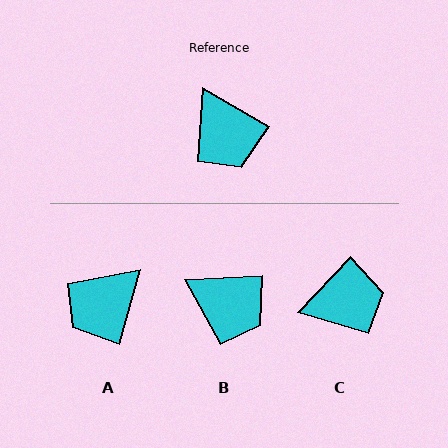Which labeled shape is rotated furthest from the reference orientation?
C, about 77 degrees away.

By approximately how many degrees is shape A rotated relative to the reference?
Approximately 76 degrees clockwise.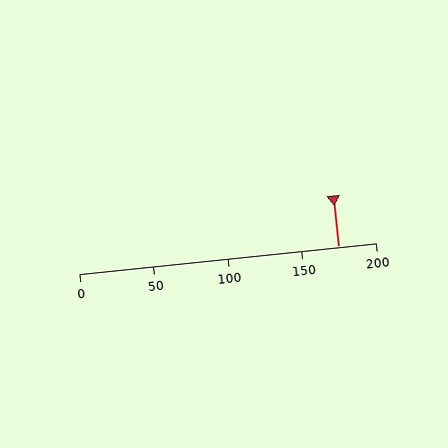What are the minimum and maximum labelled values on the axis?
The axis runs from 0 to 200.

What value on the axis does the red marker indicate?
The marker indicates approximately 175.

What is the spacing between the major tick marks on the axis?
The major ticks are spaced 50 apart.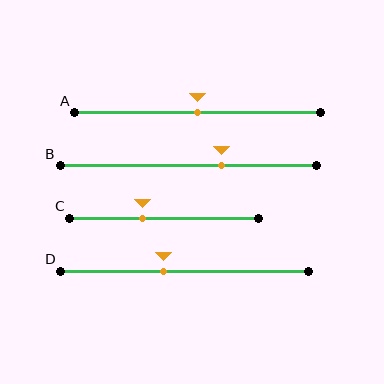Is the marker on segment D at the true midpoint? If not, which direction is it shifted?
No, the marker on segment D is shifted to the left by about 8% of the segment length.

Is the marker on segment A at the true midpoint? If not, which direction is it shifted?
Yes, the marker on segment A is at the true midpoint.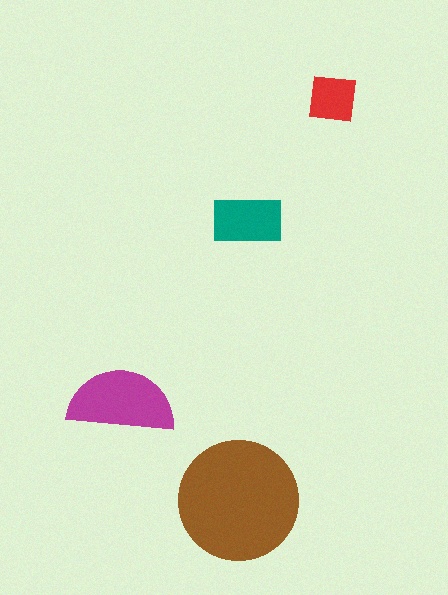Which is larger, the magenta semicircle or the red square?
The magenta semicircle.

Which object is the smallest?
The red square.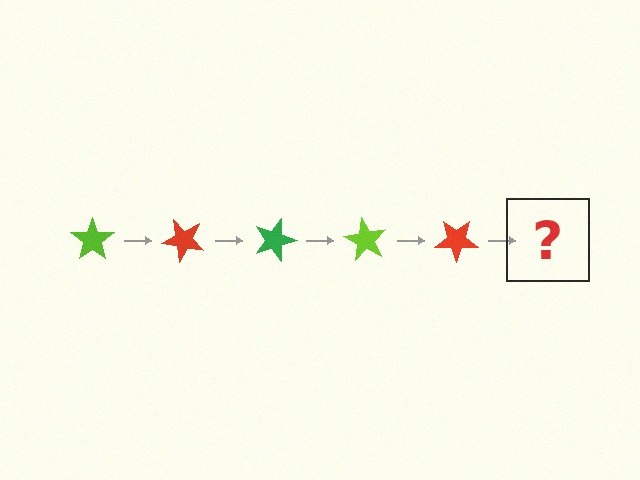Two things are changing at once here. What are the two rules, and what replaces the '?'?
The two rules are that it rotates 45 degrees each step and the color cycles through lime, red, and green. The '?' should be a green star, rotated 225 degrees from the start.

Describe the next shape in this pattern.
It should be a green star, rotated 225 degrees from the start.